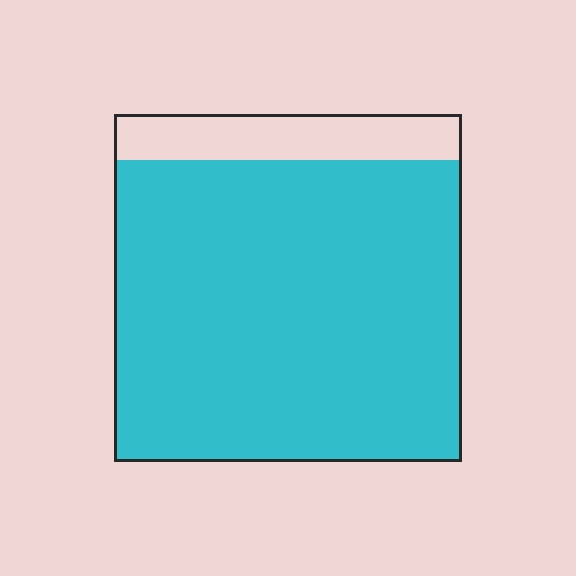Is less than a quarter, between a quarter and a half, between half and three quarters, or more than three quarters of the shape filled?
More than three quarters.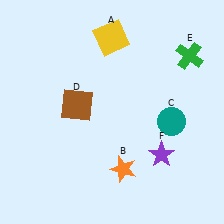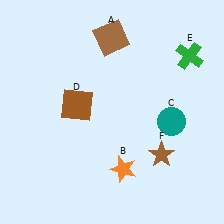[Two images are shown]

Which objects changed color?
A changed from yellow to brown. F changed from purple to brown.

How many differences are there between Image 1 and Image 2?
There are 2 differences between the two images.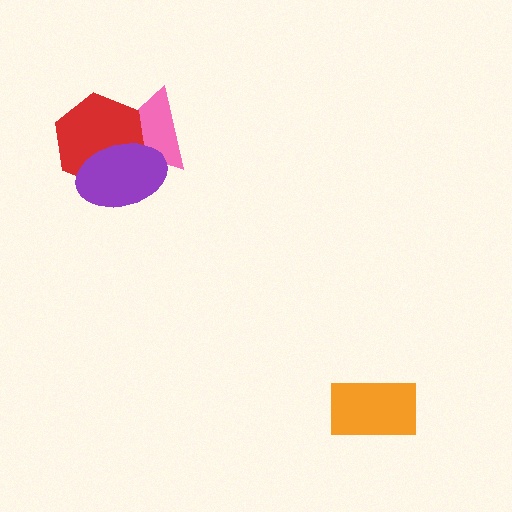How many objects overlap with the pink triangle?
2 objects overlap with the pink triangle.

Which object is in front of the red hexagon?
The purple ellipse is in front of the red hexagon.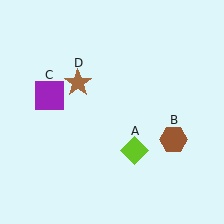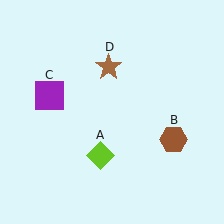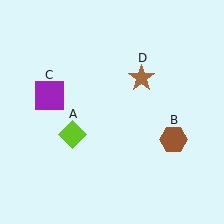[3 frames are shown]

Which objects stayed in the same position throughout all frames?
Brown hexagon (object B) and purple square (object C) remained stationary.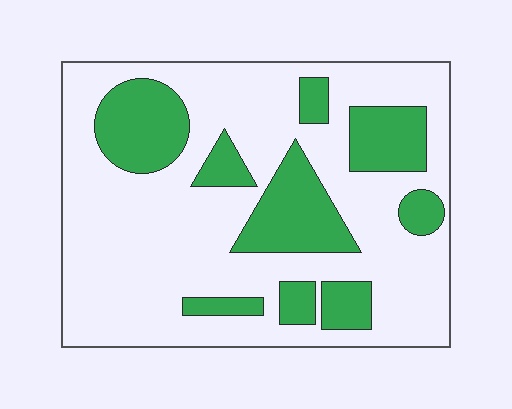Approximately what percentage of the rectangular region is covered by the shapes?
Approximately 30%.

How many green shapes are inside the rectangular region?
9.